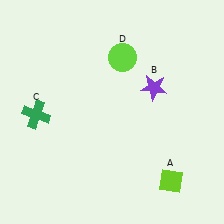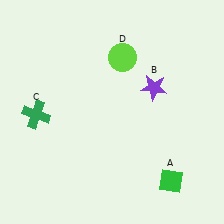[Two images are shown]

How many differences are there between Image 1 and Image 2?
There is 1 difference between the two images.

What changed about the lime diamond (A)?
In Image 1, A is lime. In Image 2, it changed to green.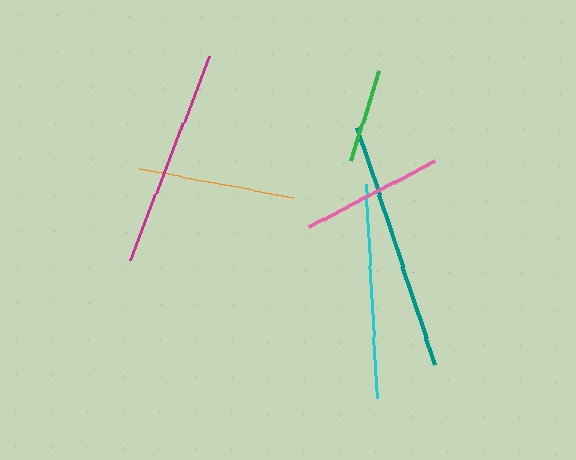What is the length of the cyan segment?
The cyan segment is approximately 214 pixels long.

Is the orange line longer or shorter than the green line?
The orange line is longer than the green line.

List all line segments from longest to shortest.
From longest to shortest: teal, magenta, cyan, orange, pink, green.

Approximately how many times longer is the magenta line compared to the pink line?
The magenta line is approximately 1.5 times the length of the pink line.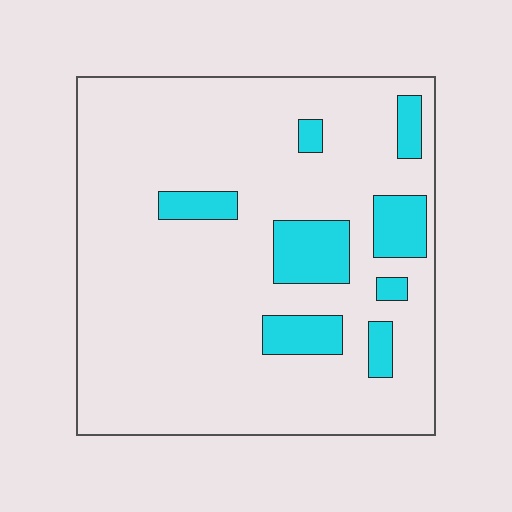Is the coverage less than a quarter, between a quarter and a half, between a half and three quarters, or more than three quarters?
Less than a quarter.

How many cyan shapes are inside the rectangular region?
8.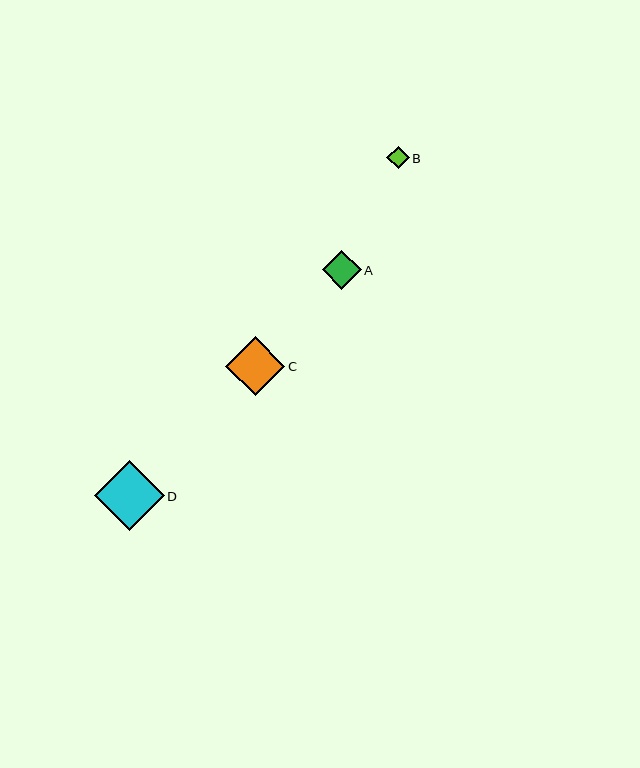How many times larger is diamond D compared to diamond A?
Diamond D is approximately 1.8 times the size of diamond A.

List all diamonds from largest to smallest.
From largest to smallest: D, C, A, B.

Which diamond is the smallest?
Diamond B is the smallest with a size of approximately 22 pixels.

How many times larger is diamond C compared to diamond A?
Diamond C is approximately 1.5 times the size of diamond A.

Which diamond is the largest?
Diamond D is the largest with a size of approximately 70 pixels.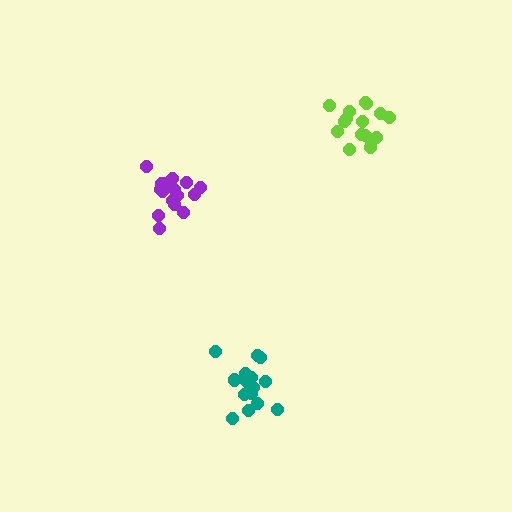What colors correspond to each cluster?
The clusters are colored: teal, purple, lime.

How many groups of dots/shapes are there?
There are 3 groups.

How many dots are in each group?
Group 1: 15 dots, Group 2: 16 dots, Group 3: 16 dots (47 total).